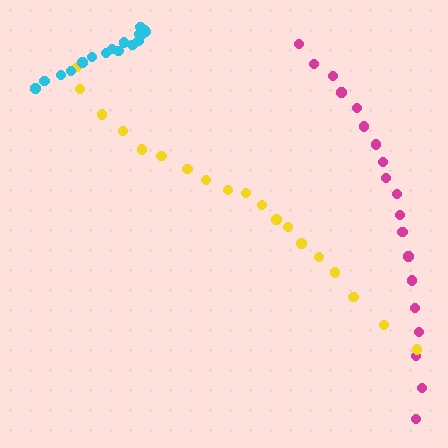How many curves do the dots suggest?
There are 3 distinct paths.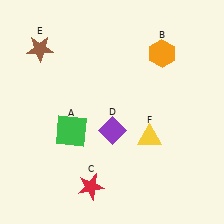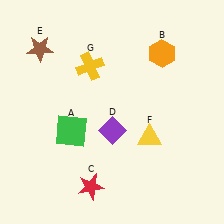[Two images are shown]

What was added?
A yellow cross (G) was added in Image 2.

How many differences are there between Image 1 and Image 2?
There is 1 difference between the two images.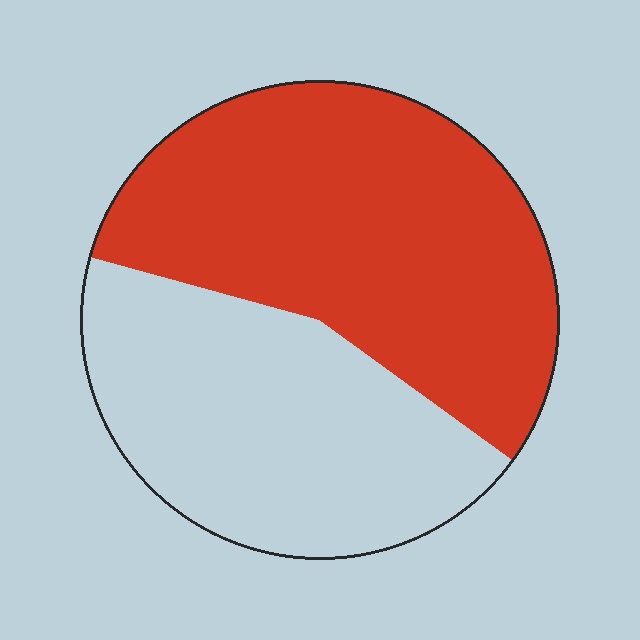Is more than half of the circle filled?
Yes.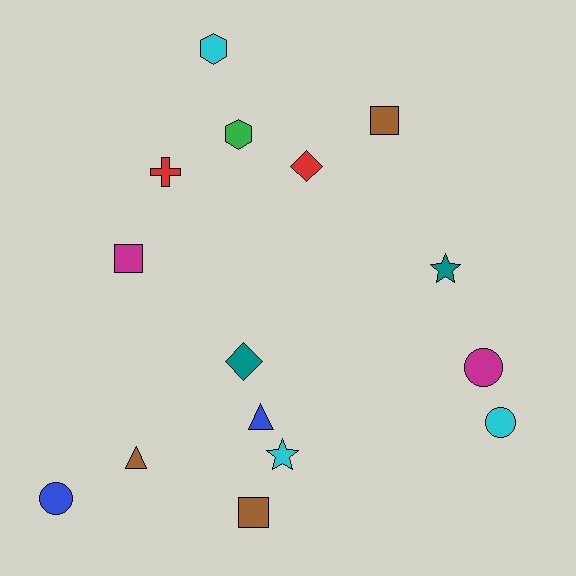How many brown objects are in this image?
There are 3 brown objects.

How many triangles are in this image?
There are 2 triangles.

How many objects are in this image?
There are 15 objects.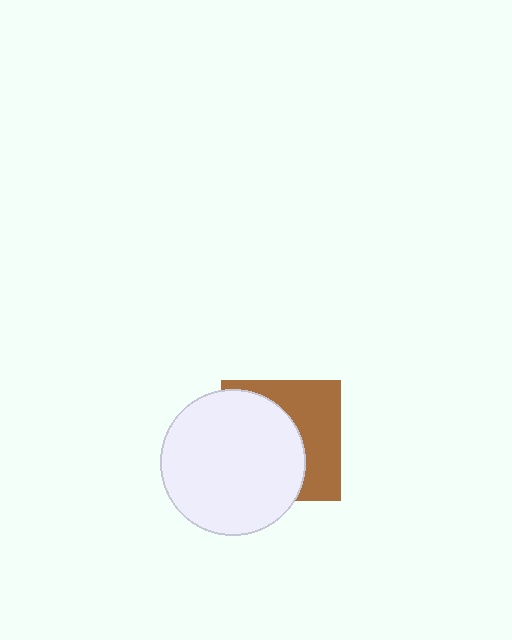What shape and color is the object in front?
The object in front is a white circle.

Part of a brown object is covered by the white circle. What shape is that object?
It is a square.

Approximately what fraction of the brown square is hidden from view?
Roughly 56% of the brown square is hidden behind the white circle.